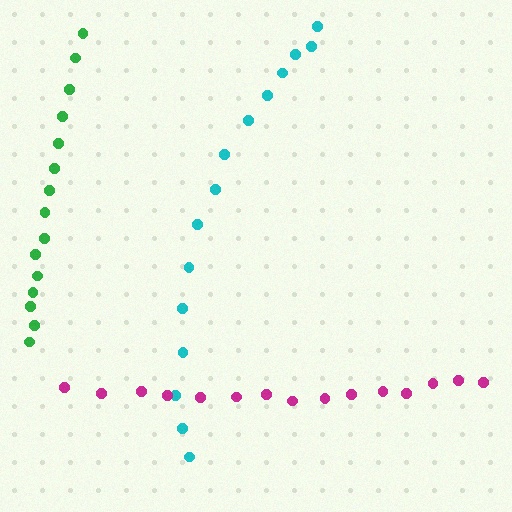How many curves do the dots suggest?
There are 3 distinct paths.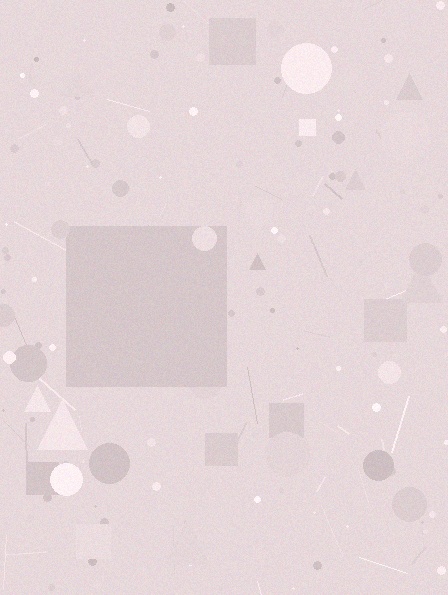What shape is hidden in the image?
A square is hidden in the image.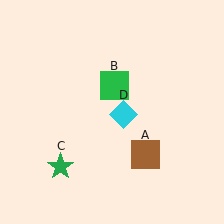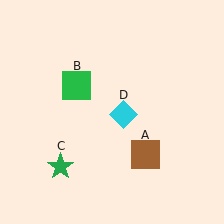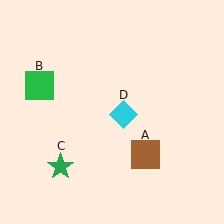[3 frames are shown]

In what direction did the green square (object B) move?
The green square (object B) moved left.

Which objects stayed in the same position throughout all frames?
Brown square (object A) and green star (object C) and cyan diamond (object D) remained stationary.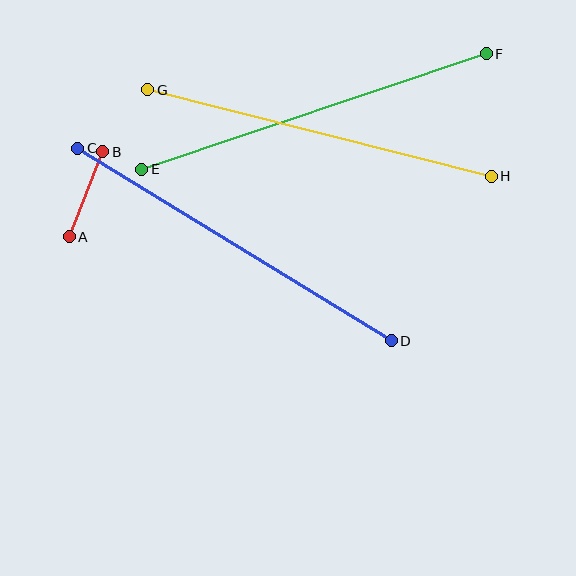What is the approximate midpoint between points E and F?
The midpoint is at approximately (314, 112) pixels.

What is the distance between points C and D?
The distance is approximately 368 pixels.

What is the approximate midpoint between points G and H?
The midpoint is at approximately (320, 133) pixels.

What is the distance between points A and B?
The distance is approximately 92 pixels.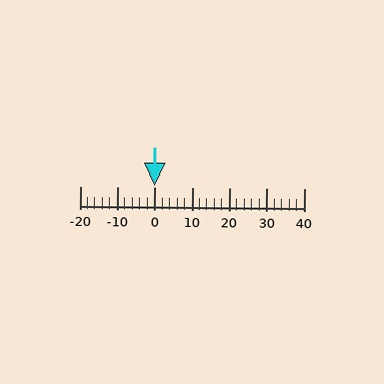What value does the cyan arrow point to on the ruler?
The cyan arrow points to approximately 0.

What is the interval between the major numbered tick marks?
The major tick marks are spaced 10 units apart.